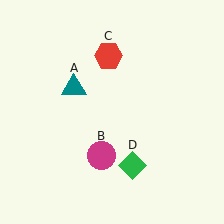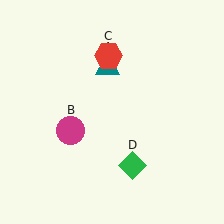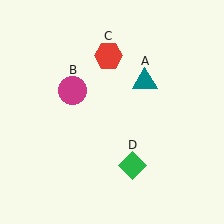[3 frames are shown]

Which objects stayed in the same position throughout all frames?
Red hexagon (object C) and green diamond (object D) remained stationary.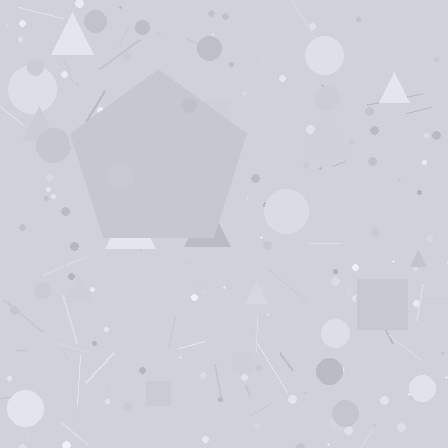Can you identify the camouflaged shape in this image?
The camouflaged shape is a pentagon.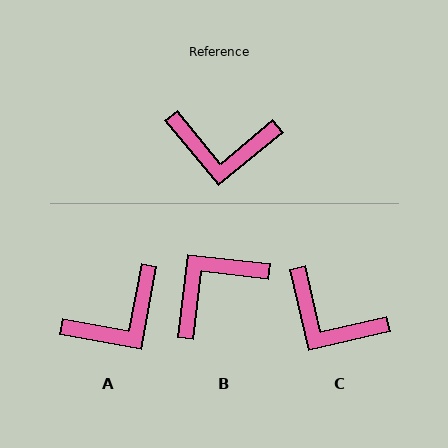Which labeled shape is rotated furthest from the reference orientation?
B, about 136 degrees away.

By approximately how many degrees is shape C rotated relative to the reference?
Approximately 27 degrees clockwise.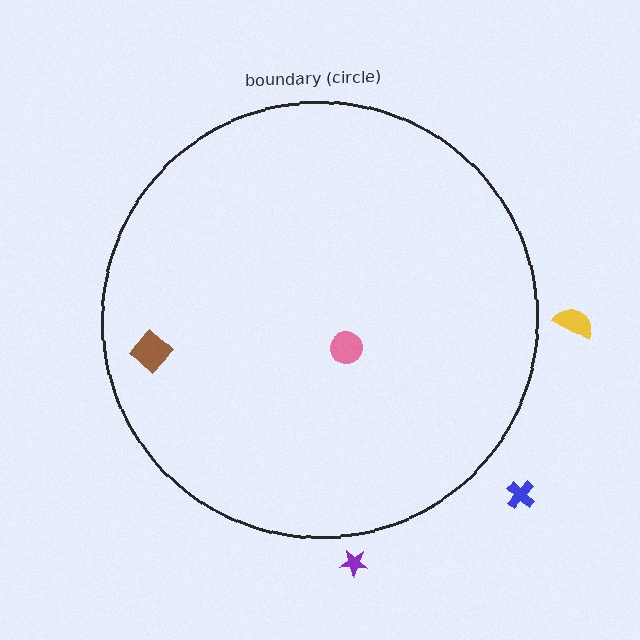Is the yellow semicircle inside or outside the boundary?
Outside.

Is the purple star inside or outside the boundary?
Outside.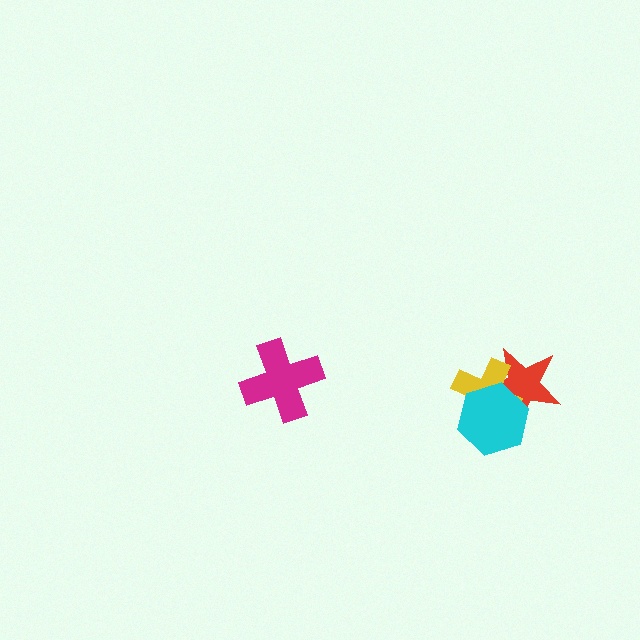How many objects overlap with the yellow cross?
2 objects overlap with the yellow cross.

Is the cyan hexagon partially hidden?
No, no other shape covers it.